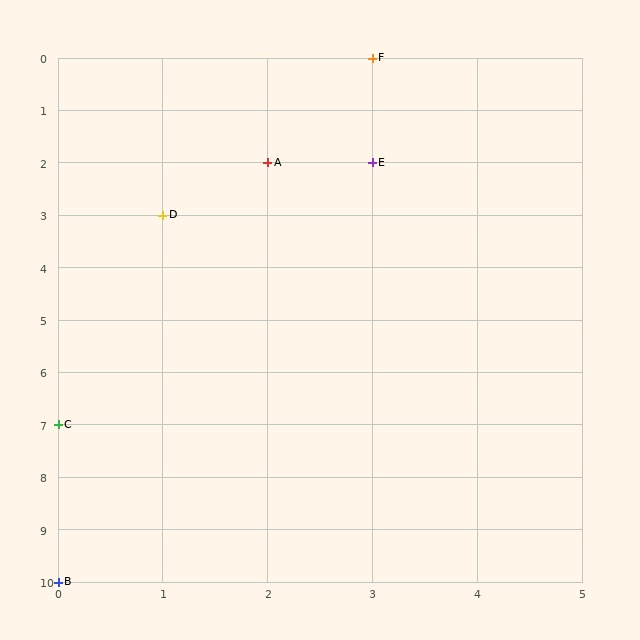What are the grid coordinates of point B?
Point B is at grid coordinates (0, 10).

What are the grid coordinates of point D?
Point D is at grid coordinates (1, 3).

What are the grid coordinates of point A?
Point A is at grid coordinates (2, 2).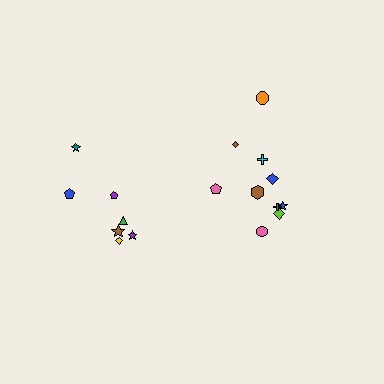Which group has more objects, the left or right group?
The right group.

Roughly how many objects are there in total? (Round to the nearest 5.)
Roughly 15 objects in total.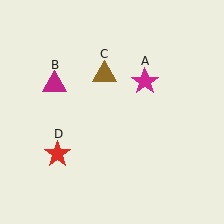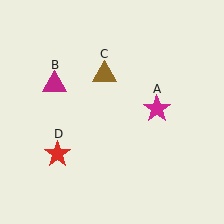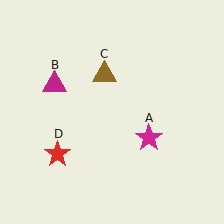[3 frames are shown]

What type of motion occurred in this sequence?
The magenta star (object A) rotated clockwise around the center of the scene.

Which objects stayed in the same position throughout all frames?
Magenta triangle (object B) and brown triangle (object C) and red star (object D) remained stationary.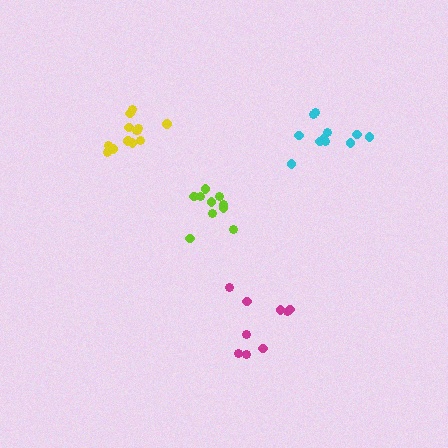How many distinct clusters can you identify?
There are 4 distinct clusters.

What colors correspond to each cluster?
The clusters are colored: lime, magenta, cyan, yellow.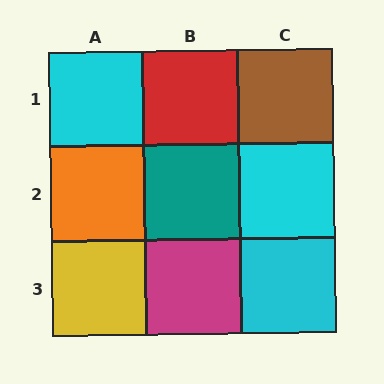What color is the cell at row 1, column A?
Cyan.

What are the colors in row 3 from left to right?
Yellow, magenta, cyan.